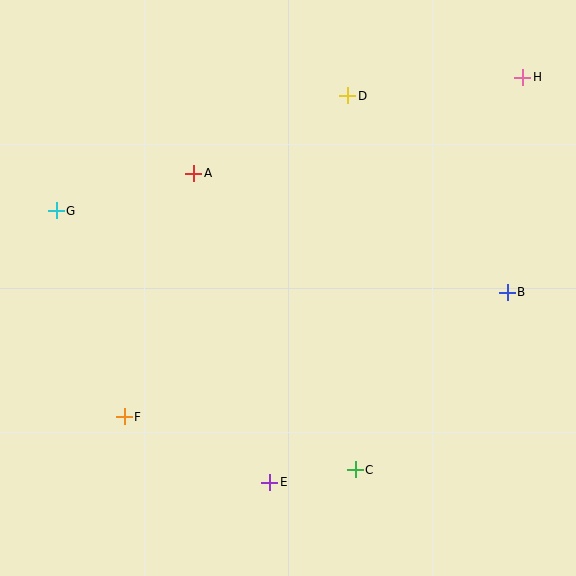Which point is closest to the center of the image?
Point A at (194, 173) is closest to the center.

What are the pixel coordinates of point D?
Point D is at (348, 96).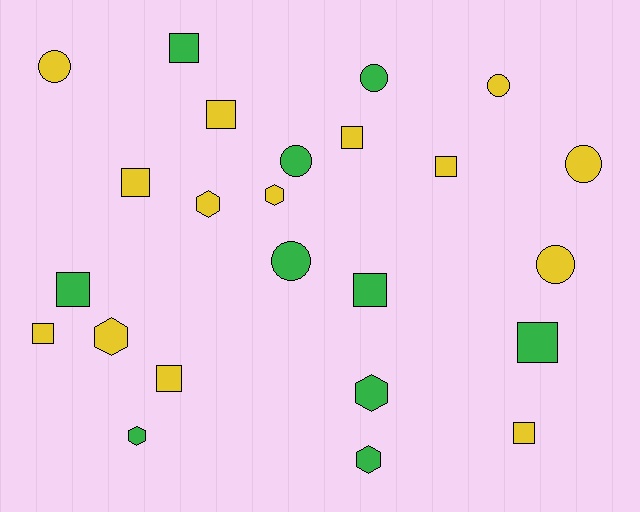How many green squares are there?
There are 4 green squares.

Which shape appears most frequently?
Square, with 11 objects.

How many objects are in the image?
There are 24 objects.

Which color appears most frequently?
Yellow, with 14 objects.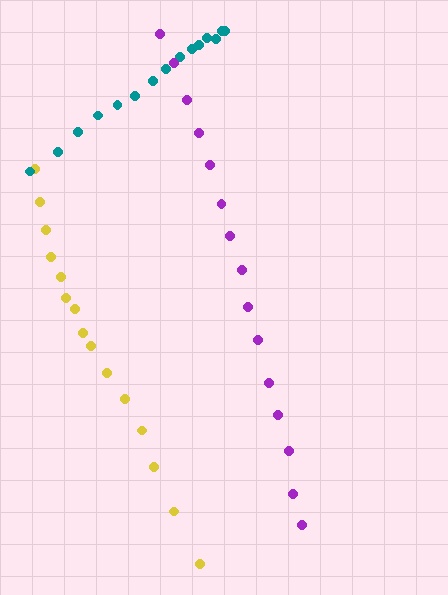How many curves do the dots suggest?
There are 3 distinct paths.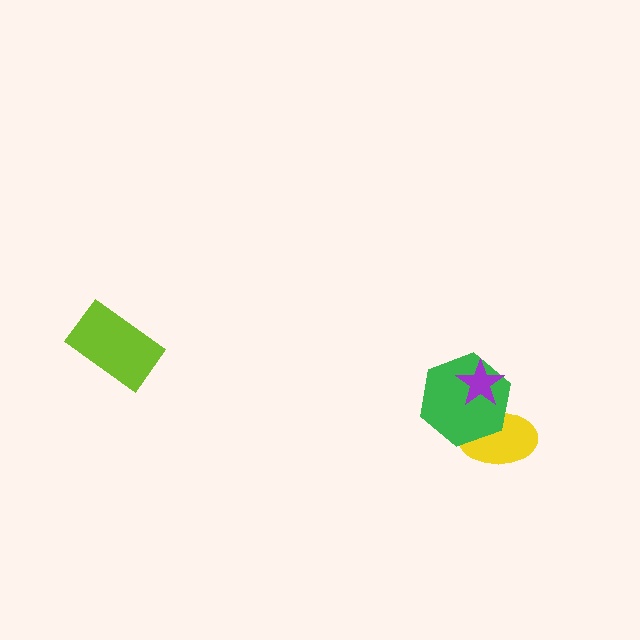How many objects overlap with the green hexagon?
2 objects overlap with the green hexagon.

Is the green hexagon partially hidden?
Yes, it is partially covered by another shape.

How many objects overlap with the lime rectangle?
0 objects overlap with the lime rectangle.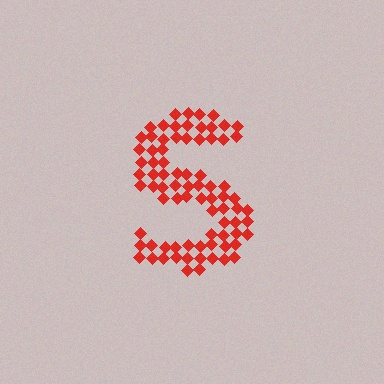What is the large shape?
The large shape is the letter S.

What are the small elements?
The small elements are diamonds.